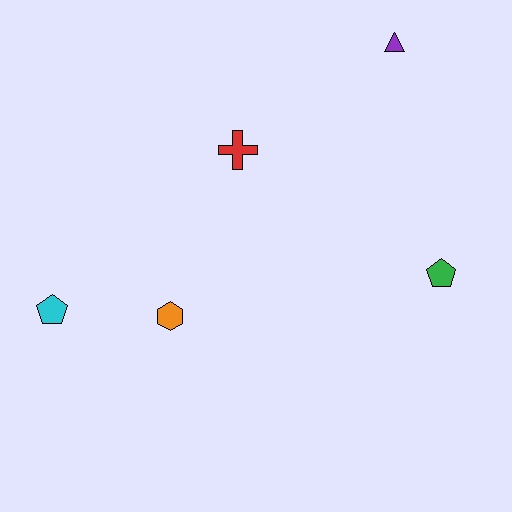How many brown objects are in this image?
There are no brown objects.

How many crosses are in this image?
There is 1 cross.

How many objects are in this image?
There are 5 objects.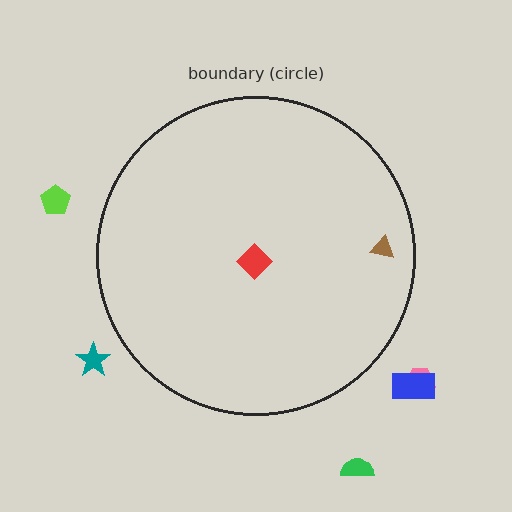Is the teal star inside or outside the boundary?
Outside.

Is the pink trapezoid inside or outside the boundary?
Outside.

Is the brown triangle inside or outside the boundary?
Inside.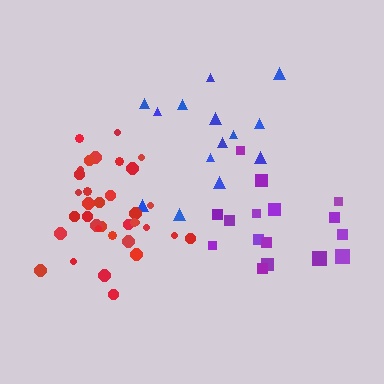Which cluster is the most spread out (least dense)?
Blue.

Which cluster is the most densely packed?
Red.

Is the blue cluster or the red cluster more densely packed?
Red.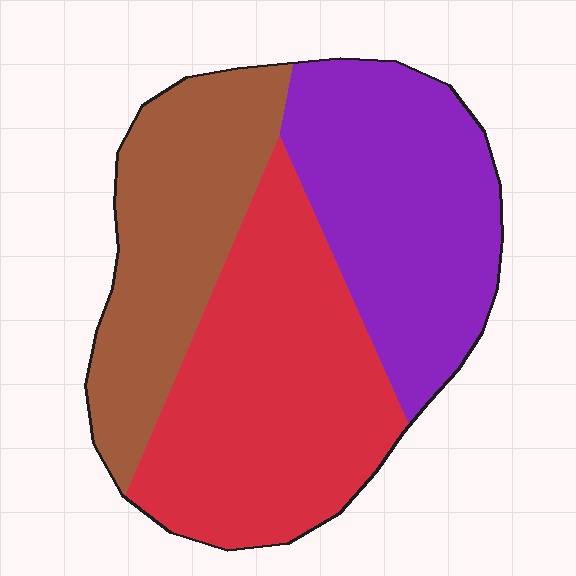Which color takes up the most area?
Red, at roughly 40%.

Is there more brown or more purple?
Purple.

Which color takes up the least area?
Brown, at roughly 30%.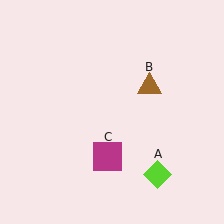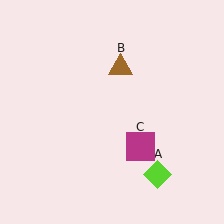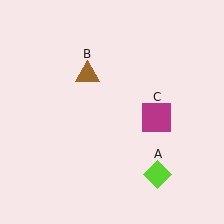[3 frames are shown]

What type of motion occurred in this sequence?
The brown triangle (object B), magenta square (object C) rotated counterclockwise around the center of the scene.